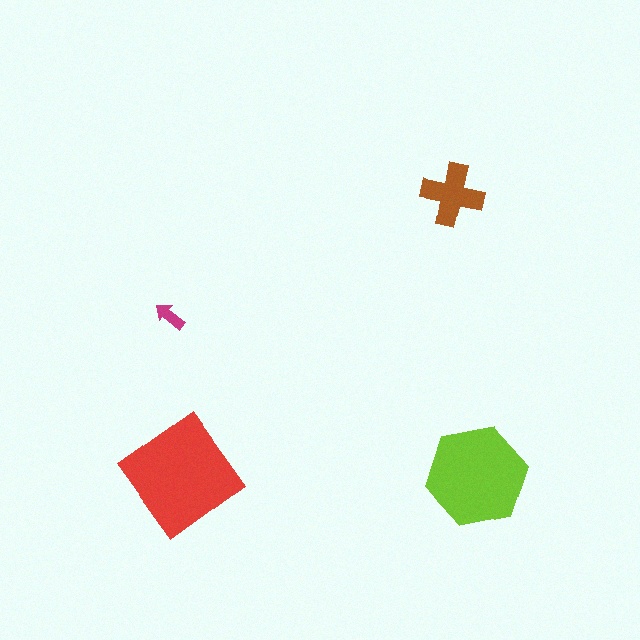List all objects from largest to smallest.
The red diamond, the lime hexagon, the brown cross, the magenta arrow.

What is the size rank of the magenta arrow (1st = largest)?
4th.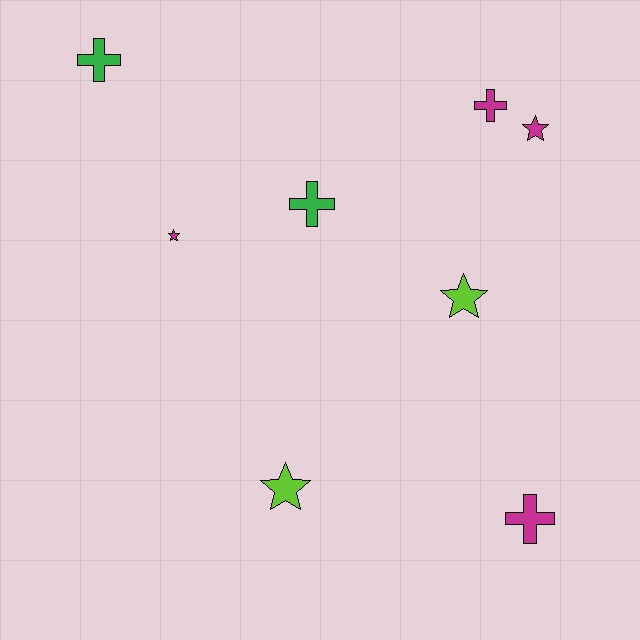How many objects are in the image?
There are 8 objects.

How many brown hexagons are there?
There are no brown hexagons.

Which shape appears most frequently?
Star, with 4 objects.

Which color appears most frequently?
Magenta, with 4 objects.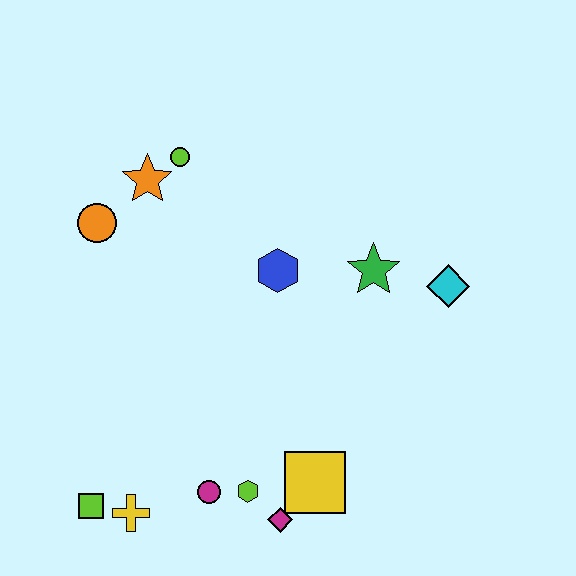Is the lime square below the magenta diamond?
No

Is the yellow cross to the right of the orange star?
No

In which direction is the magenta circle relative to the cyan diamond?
The magenta circle is to the left of the cyan diamond.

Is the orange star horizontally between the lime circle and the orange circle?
Yes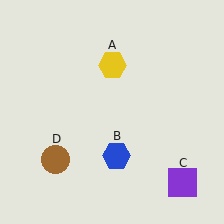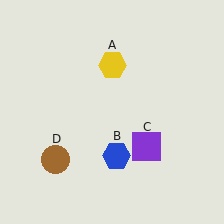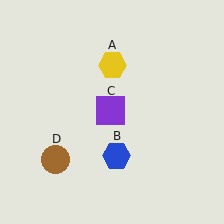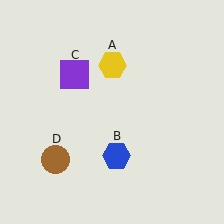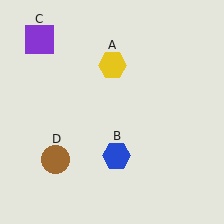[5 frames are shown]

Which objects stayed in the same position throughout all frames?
Yellow hexagon (object A) and blue hexagon (object B) and brown circle (object D) remained stationary.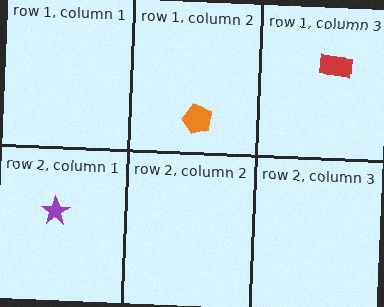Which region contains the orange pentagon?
The row 1, column 2 region.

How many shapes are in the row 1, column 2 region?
1.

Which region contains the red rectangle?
The row 1, column 3 region.